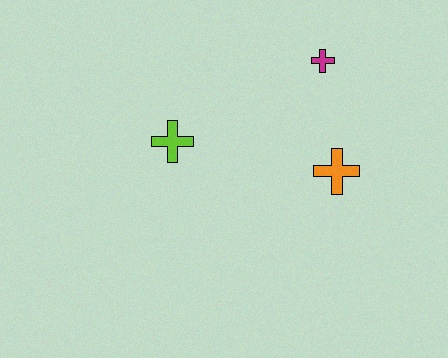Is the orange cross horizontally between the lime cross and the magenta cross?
No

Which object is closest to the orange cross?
The magenta cross is closest to the orange cross.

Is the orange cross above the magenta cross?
No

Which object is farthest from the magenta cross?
The lime cross is farthest from the magenta cross.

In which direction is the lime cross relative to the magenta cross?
The lime cross is to the left of the magenta cross.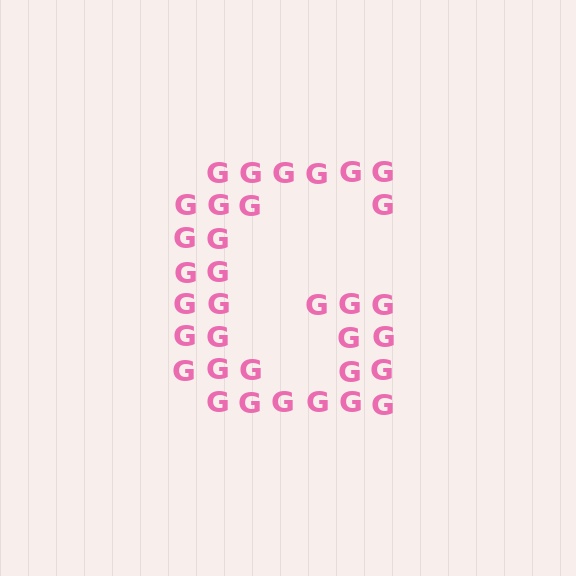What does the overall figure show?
The overall figure shows the letter G.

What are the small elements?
The small elements are letter G's.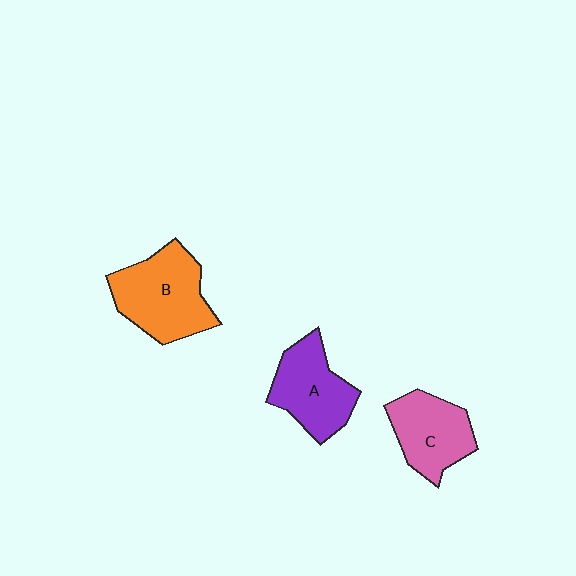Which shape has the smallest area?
Shape C (pink).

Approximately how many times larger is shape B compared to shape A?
Approximately 1.2 times.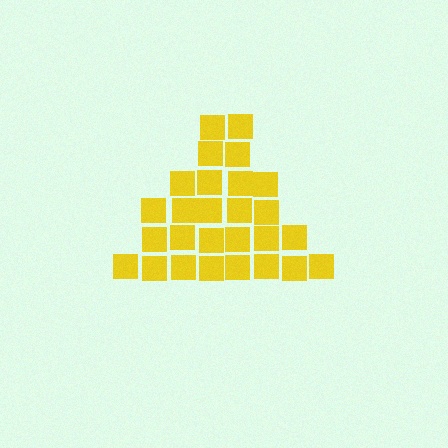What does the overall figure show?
The overall figure shows a triangle.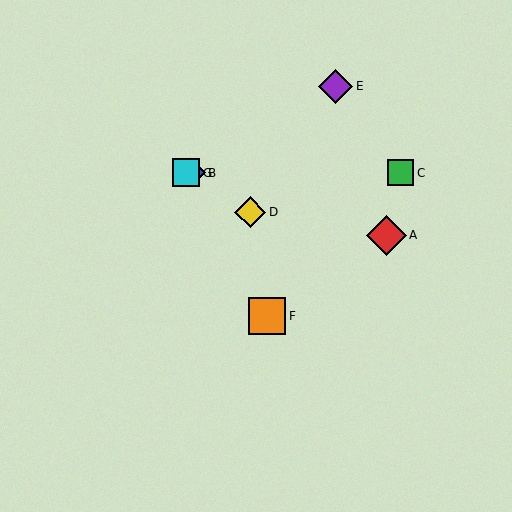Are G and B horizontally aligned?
Yes, both are at y≈173.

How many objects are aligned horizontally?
3 objects (B, C, G) are aligned horizontally.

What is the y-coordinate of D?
Object D is at y≈212.